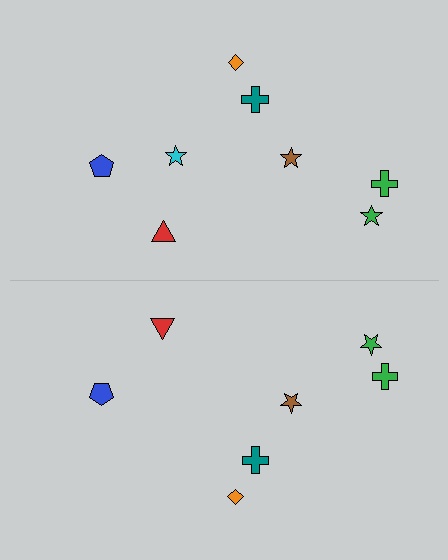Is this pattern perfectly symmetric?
No, the pattern is not perfectly symmetric. A cyan star is missing from the bottom side.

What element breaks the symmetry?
A cyan star is missing from the bottom side.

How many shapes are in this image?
There are 15 shapes in this image.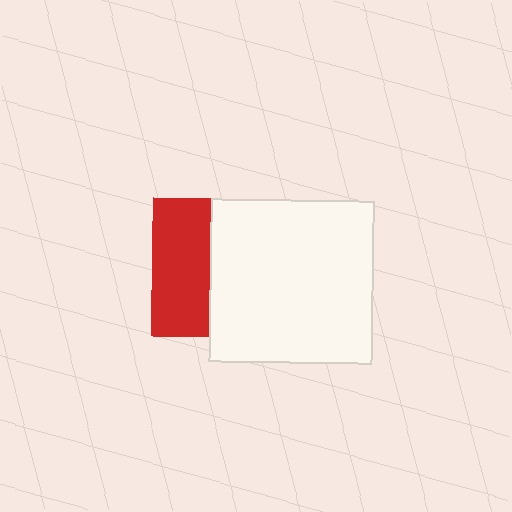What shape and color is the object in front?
The object in front is a white square.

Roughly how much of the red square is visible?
A small part of it is visible (roughly 41%).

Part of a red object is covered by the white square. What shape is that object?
It is a square.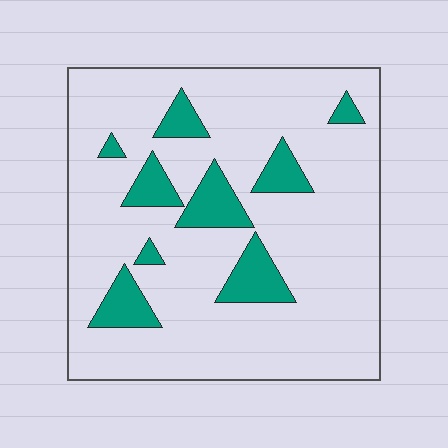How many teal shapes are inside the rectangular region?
9.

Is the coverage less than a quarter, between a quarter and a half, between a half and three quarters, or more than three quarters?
Less than a quarter.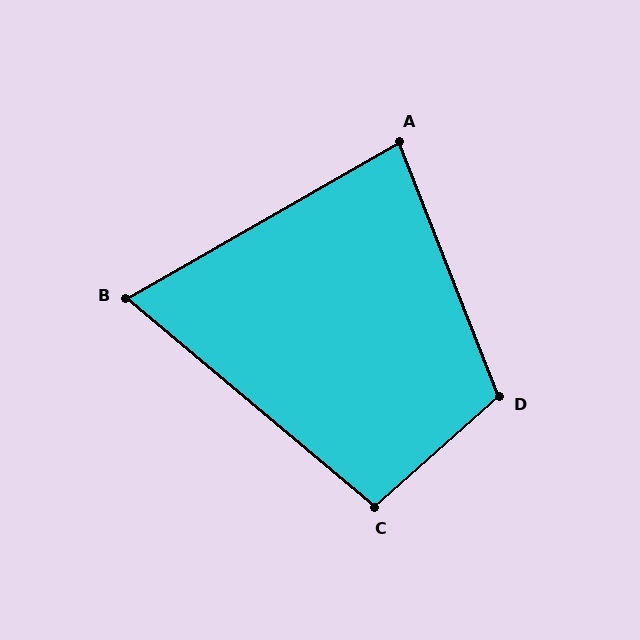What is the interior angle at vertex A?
Approximately 82 degrees (acute).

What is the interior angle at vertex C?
Approximately 98 degrees (obtuse).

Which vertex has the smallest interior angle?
B, at approximately 70 degrees.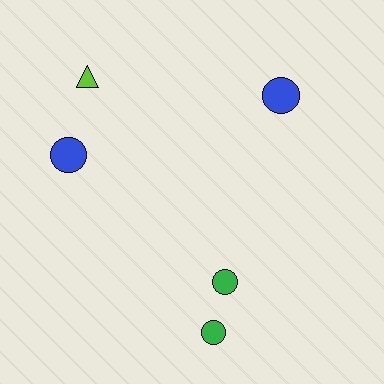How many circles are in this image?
There are 4 circles.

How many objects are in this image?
There are 5 objects.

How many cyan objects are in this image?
There are no cyan objects.